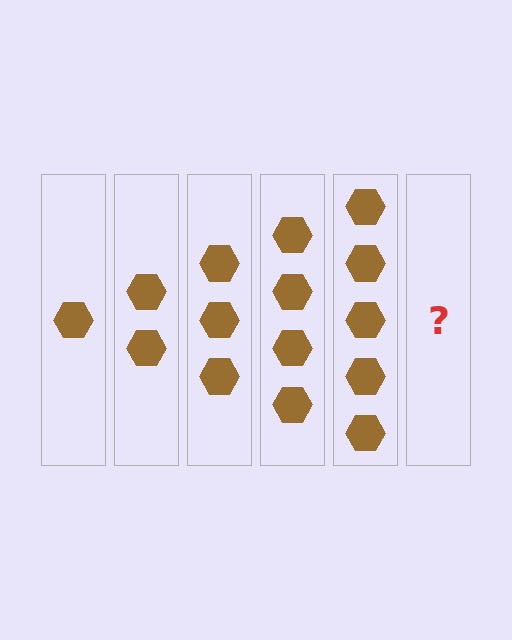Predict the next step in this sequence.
The next step is 6 hexagons.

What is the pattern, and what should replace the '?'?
The pattern is that each step adds one more hexagon. The '?' should be 6 hexagons.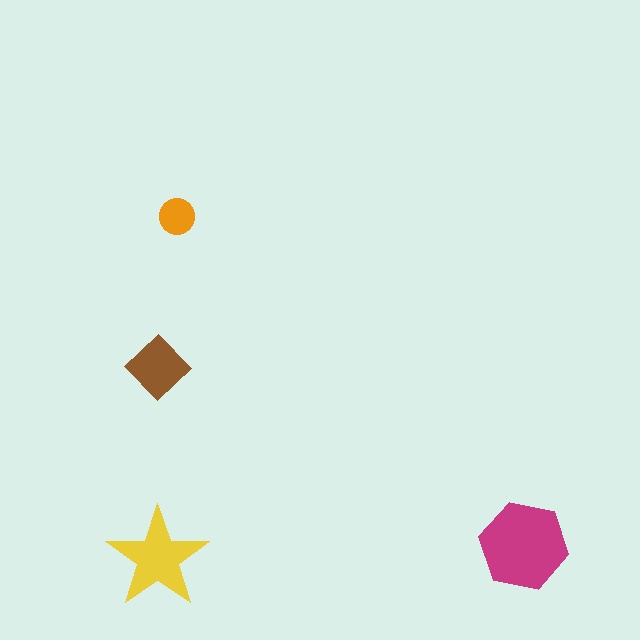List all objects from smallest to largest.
The orange circle, the brown diamond, the yellow star, the magenta hexagon.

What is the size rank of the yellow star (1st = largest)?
2nd.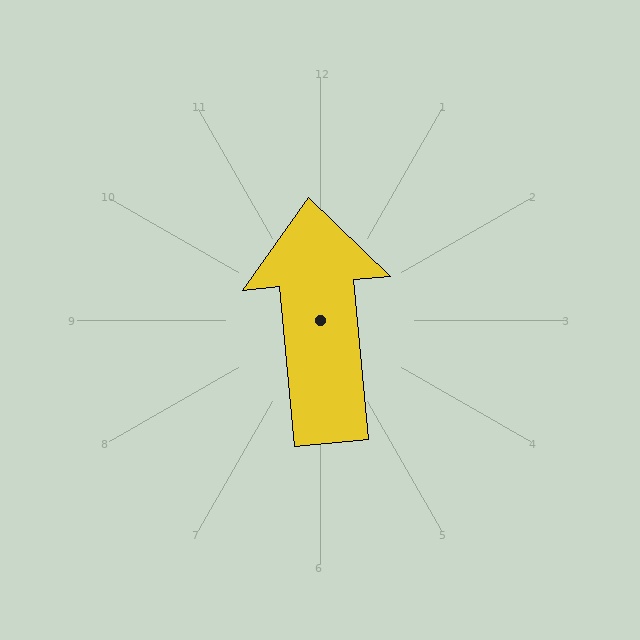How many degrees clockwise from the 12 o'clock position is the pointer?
Approximately 355 degrees.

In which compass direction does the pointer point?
North.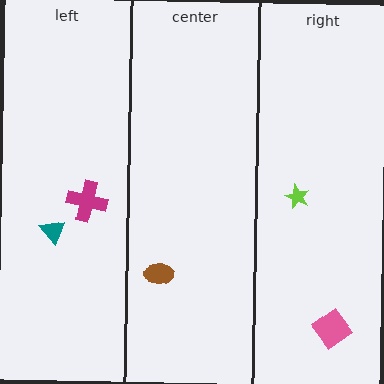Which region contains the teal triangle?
The left region.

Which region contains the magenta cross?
The left region.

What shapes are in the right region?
The pink diamond, the lime star.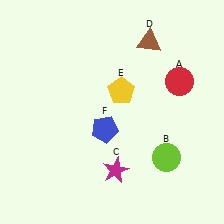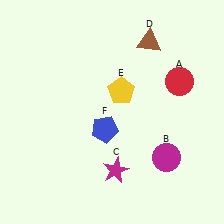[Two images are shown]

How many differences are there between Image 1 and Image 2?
There is 1 difference between the two images.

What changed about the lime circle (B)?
In Image 1, B is lime. In Image 2, it changed to magenta.